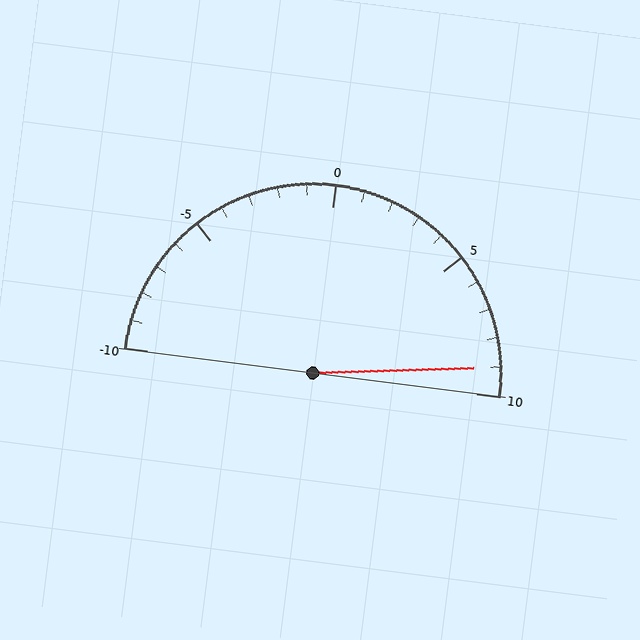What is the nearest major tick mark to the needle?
The nearest major tick mark is 10.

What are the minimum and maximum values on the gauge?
The gauge ranges from -10 to 10.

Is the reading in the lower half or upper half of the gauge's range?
The reading is in the upper half of the range (-10 to 10).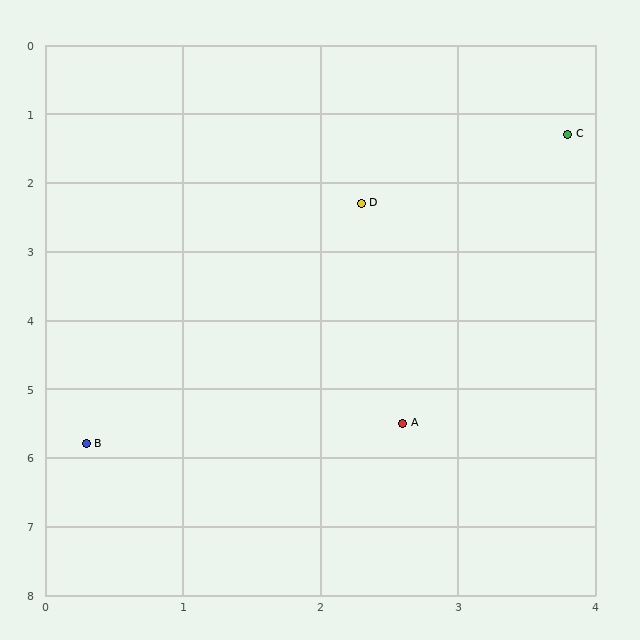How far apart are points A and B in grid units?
Points A and B are about 2.3 grid units apart.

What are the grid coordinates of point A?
Point A is at approximately (2.6, 5.5).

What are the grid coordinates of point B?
Point B is at approximately (0.3, 5.8).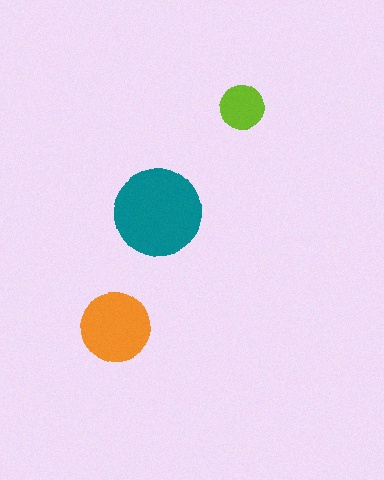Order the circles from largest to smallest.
the teal one, the orange one, the lime one.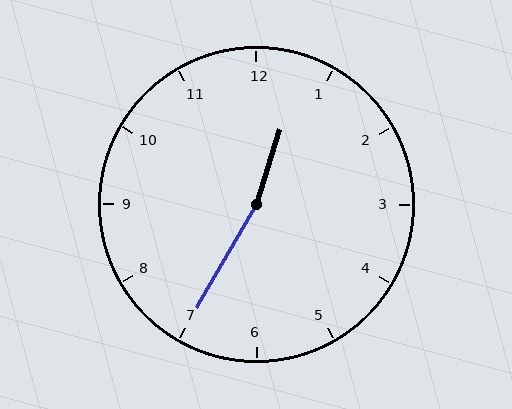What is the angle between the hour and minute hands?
Approximately 168 degrees.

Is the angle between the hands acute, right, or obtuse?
It is obtuse.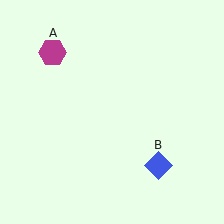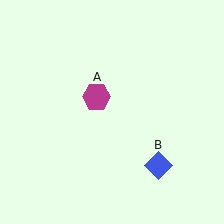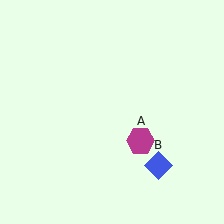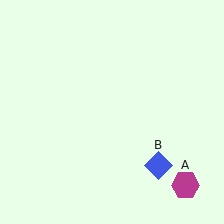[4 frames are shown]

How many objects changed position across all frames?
1 object changed position: magenta hexagon (object A).